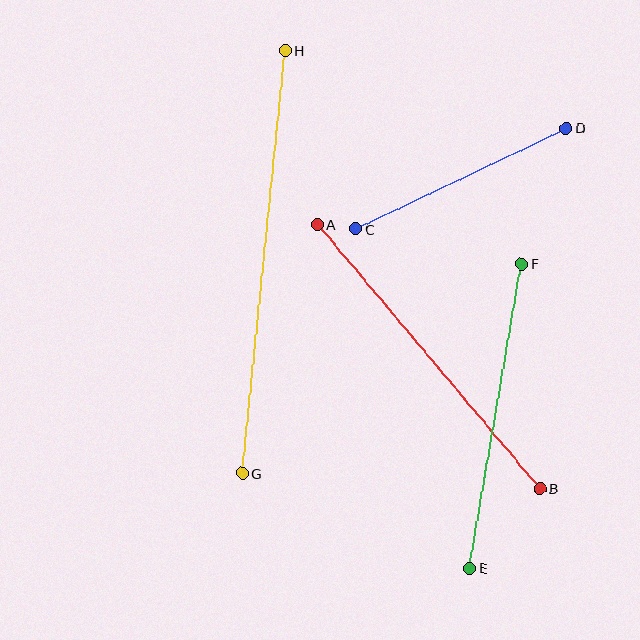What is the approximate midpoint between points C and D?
The midpoint is at approximately (461, 179) pixels.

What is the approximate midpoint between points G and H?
The midpoint is at approximately (264, 262) pixels.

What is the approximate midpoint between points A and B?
The midpoint is at approximately (429, 357) pixels.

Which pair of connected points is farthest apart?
Points G and H are farthest apart.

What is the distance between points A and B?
The distance is approximately 346 pixels.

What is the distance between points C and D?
The distance is approximately 233 pixels.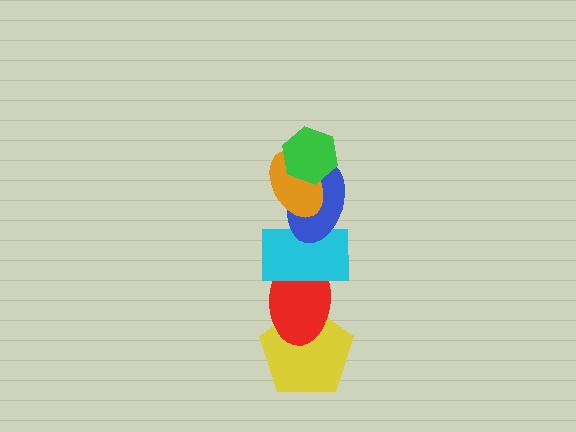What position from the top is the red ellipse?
The red ellipse is 5th from the top.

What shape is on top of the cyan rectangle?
The blue ellipse is on top of the cyan rectangle.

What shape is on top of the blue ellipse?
The orange ellipse is on top of the blue ellipse.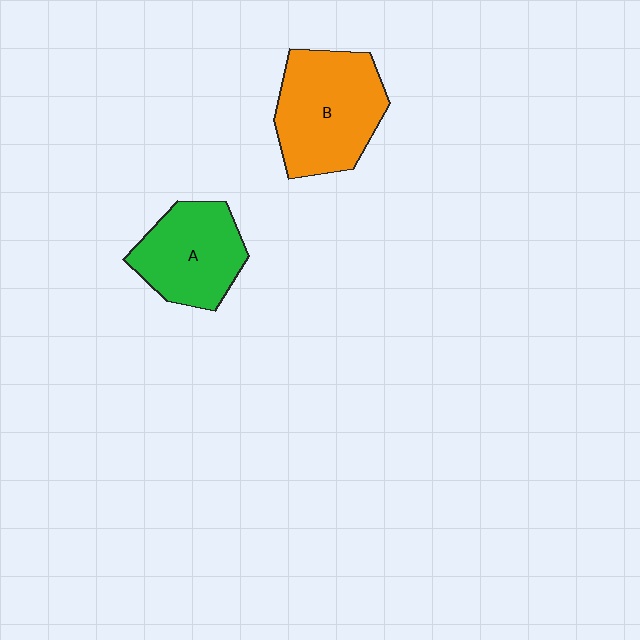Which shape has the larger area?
Shape B (orange).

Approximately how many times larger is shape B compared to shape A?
Approximately 1.3 times.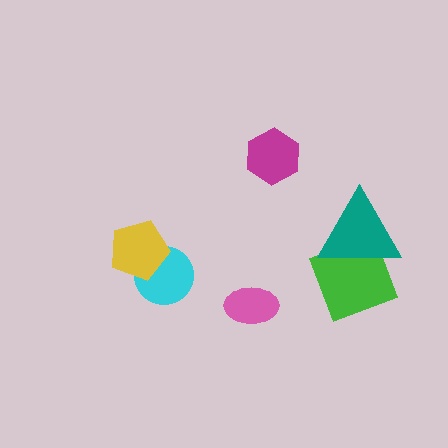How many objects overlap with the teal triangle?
1 object overlaps with the teal triangle.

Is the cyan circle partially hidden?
Yes, it is partially covered by another shape.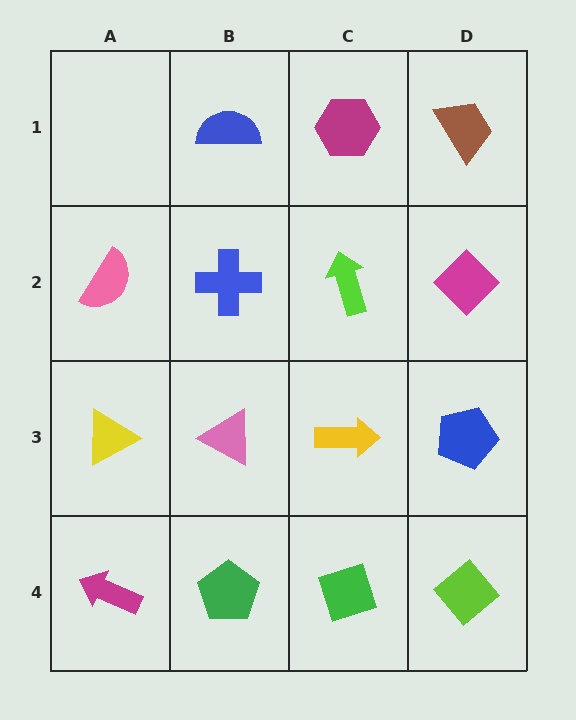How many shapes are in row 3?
4 shapes.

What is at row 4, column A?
A magenta arrow.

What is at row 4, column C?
A green diamond.